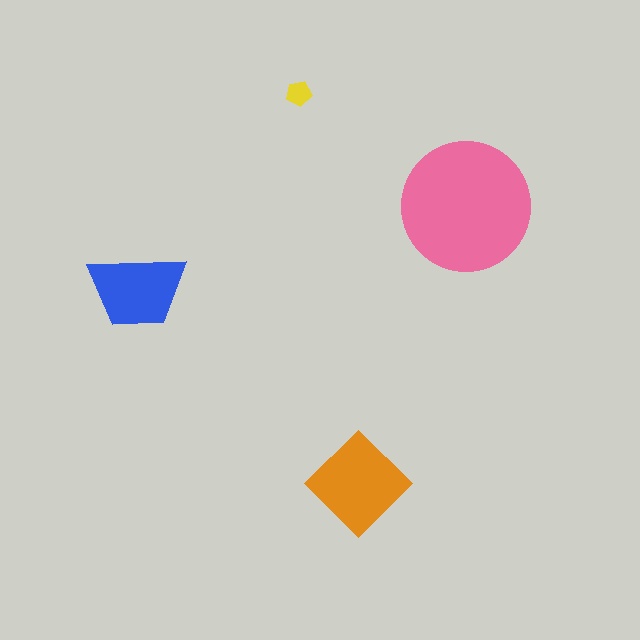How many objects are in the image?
There are 4 objects in the image.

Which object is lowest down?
The orange diamond is bottommost.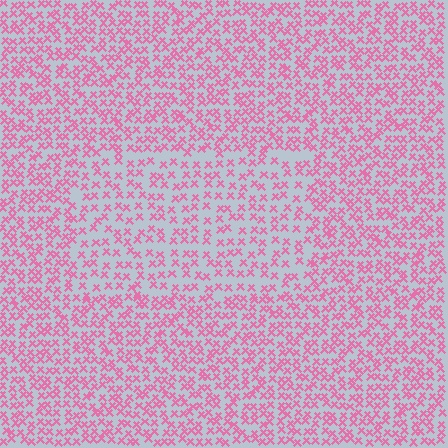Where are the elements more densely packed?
The elements are more densely packed outside the rectangle boundary.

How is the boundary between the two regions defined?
The boundary is defined by a change in element density (approximately 1.6x ratio). All elements are the same color, size, and shape.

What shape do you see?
I see a rectangle.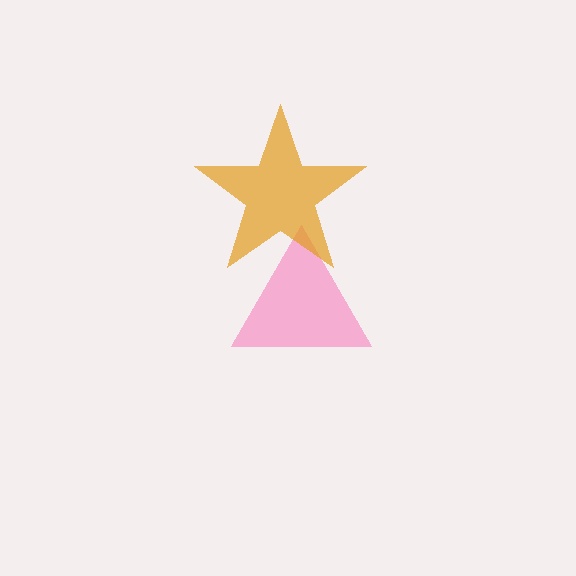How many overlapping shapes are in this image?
There are 2 overlapping shapes in the image.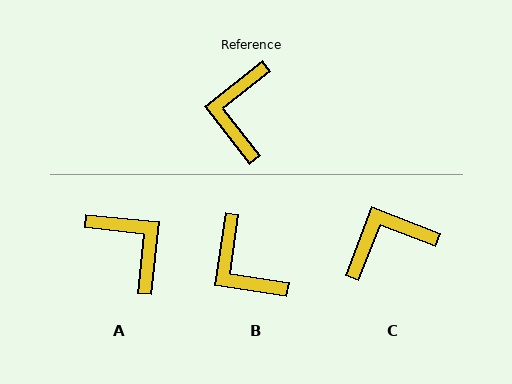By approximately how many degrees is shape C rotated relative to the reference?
Approximately 59 degrees clockwise.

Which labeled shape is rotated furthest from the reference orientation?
A, about 134 degrees away.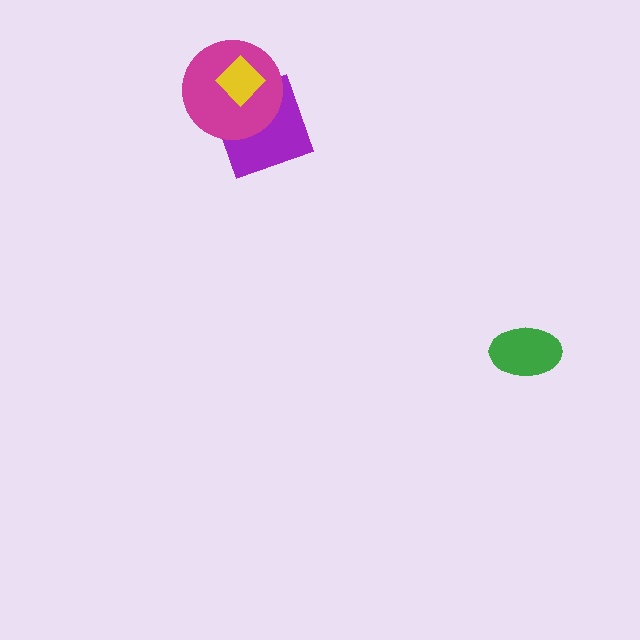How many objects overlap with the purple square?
2 objects overlap with the purple square.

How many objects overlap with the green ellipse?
0 objects overlap with the green ellipse.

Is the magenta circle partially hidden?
Yes, it is partially covered by another shape.